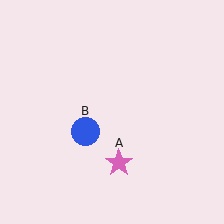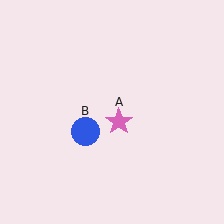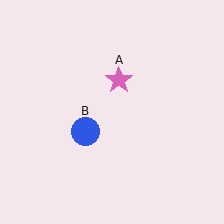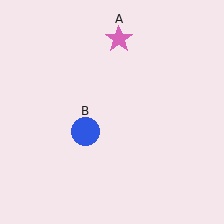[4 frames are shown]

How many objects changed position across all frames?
1 object changed position: pink star (object A).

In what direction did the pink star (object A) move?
The pink star (object A) moved up.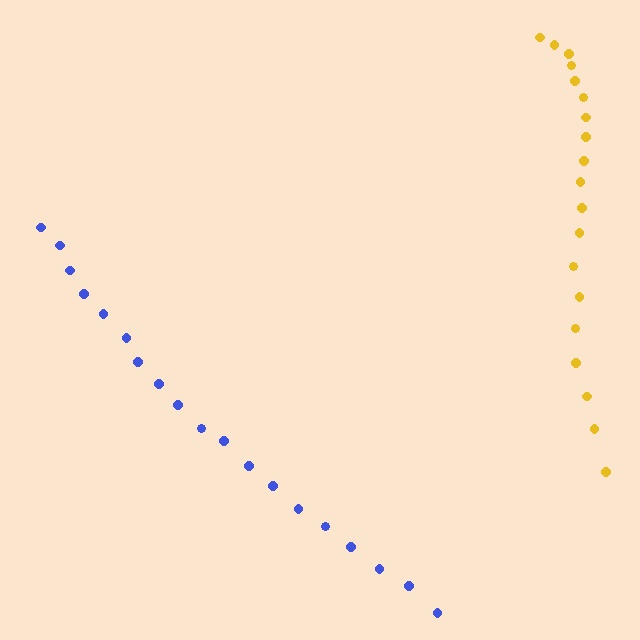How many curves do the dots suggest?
There are 2 distinct paths.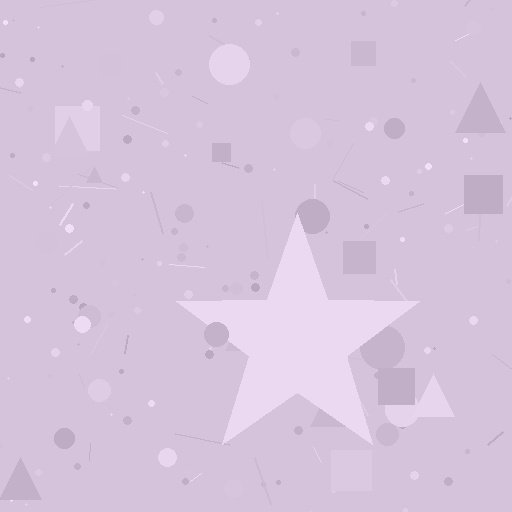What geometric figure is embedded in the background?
A star is embedded in the background.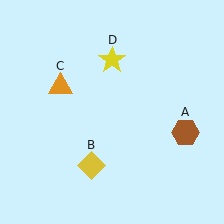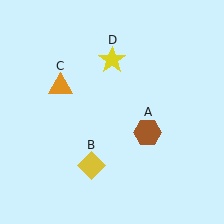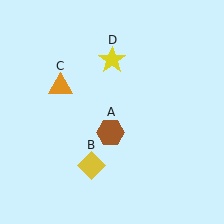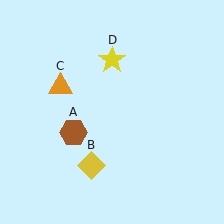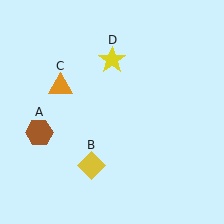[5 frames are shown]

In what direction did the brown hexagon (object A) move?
The brown hexagon (object A) moved left.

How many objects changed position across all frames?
1 object changed position: brown hexagon (object A).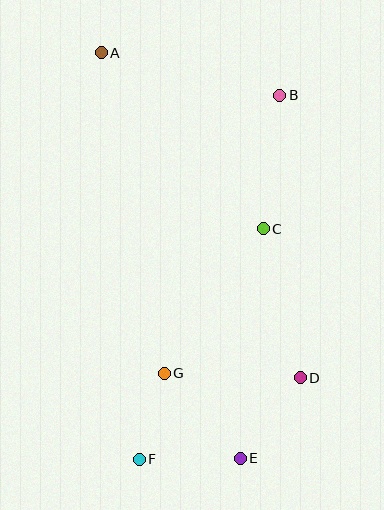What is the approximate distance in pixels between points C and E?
The distance between C and E is approximately 231 pixels.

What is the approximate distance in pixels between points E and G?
The distance between E and G is approximately 114 pixels.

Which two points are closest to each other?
Points F and G are closest to each other.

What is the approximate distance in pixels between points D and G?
The distance between D and G is approximately 136 pixels.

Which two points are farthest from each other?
Points A and E are farthest from each other.